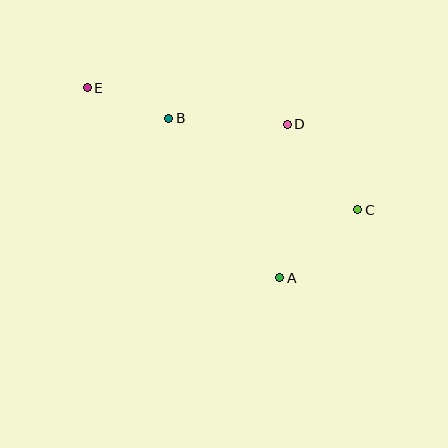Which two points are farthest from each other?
Points C and E are farthest from each other.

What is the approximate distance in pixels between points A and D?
The distance between A and D is approximately 154 pixels.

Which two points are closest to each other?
Points B and E are closest to each other.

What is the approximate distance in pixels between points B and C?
The distance between B and C is approximately 210 pixels.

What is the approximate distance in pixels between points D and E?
The distance between D and E is approximately 203 pixels.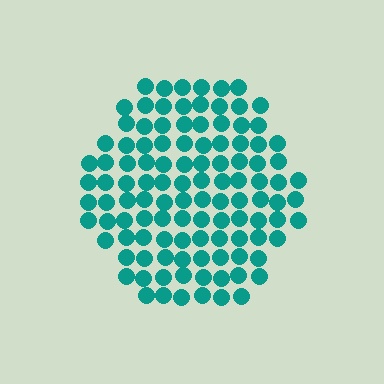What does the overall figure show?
The overall figure shows a hexagon.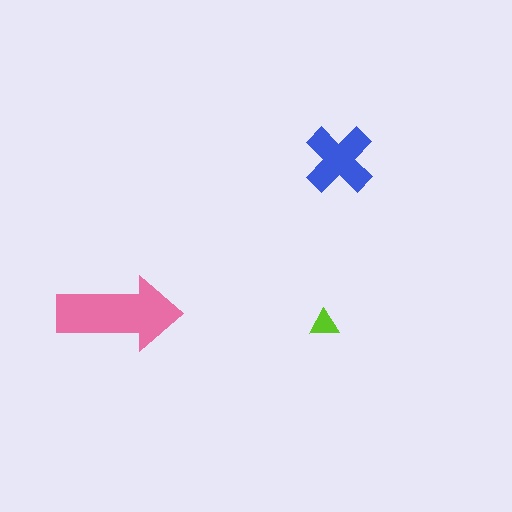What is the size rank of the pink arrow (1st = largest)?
1st.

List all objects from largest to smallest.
The pink arrow, the blue cross, the lime triangle.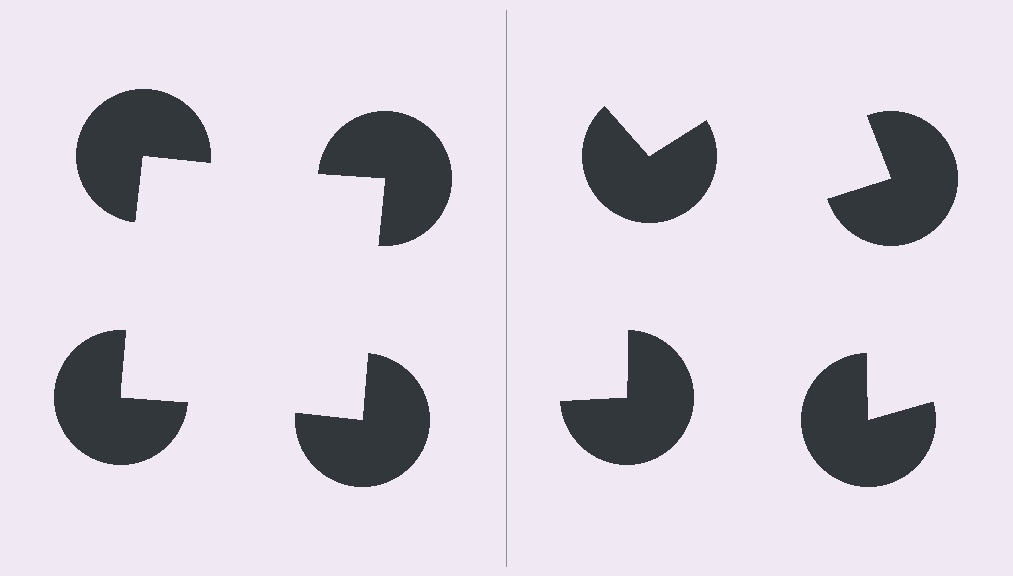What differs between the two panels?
The pac-man discs are positioned identically on both sides; only the wedge orientations differ. On the left they align to a square; on the right they are misaligned.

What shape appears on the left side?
An illusory square.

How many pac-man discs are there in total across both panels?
8 — 4 on each side.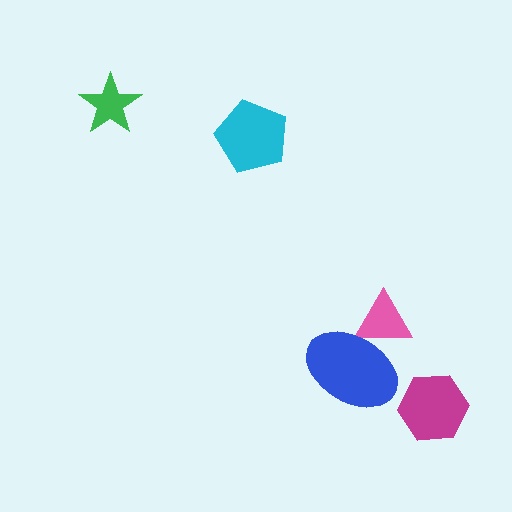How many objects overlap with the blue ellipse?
1 object overlaps with the blue ellipse.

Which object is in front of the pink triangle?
The blue ellipse is in front of the pink triangle.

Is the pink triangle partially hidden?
Yes, it is partially covered by another shape.